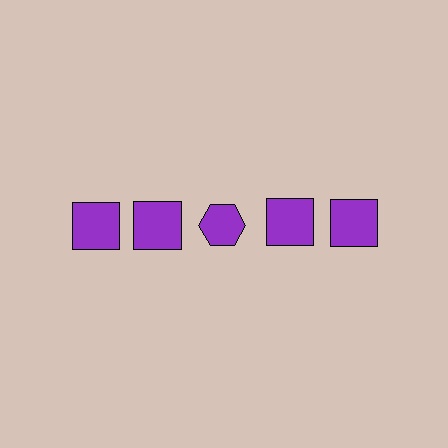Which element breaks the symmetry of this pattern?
The purple hexagon in the top row, center column breaks the symmetry. All other shapes are purple squares.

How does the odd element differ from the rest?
It has a different shape: hexagon instead of square.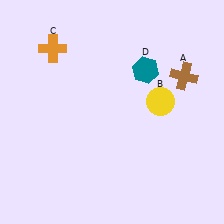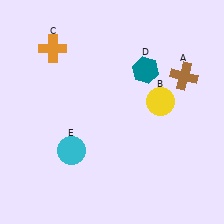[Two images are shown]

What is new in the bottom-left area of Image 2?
A cyan circle (E) was added in the bottom-left area of Image 2.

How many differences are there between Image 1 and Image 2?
There is 1 difference between the two images.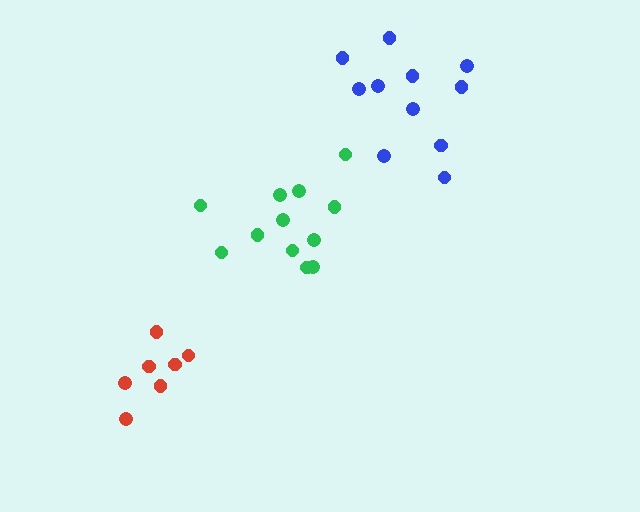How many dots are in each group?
Group 1: 11 dots, Group 2: 12 dots, Group 3: 7 dots (30 total).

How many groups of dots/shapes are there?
There are 3 groups.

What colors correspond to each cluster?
The clusters are colored: blue, green, red.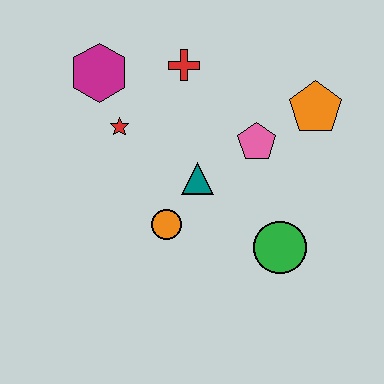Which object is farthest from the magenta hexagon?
The green circle is farthest from the magenta hexagon.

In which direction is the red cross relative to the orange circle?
The red cross is above the orange circle.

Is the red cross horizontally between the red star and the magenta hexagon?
No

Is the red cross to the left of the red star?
No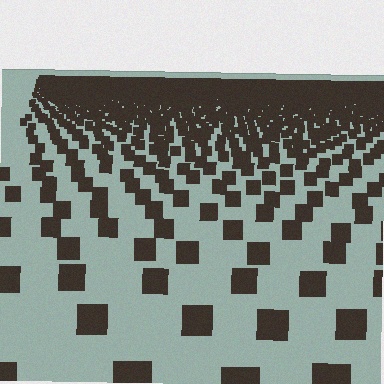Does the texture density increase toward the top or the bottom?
Density increases toward the top.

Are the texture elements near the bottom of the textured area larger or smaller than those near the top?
Larger. Near the bottom, elements are closer to the viewer and appear at a bigger on-screen size.